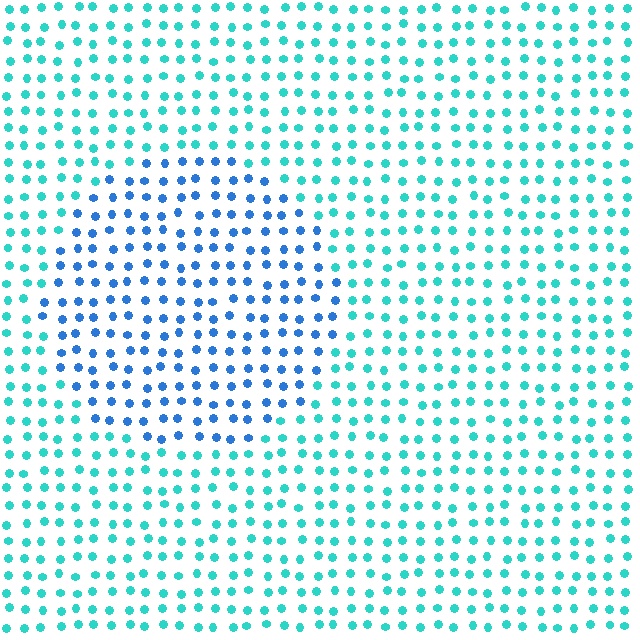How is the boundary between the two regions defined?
The boundary is defined purely by a slight shift in hue (about 38 degrees). Spacing, size, and orientation are identical on both sides.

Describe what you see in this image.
The image is filled with small cyan elements in a uniform arrangement. A circle-shaped region is visible where the elements are tinted to a slightly different hue, forming a subtle color boundary.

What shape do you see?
I see a circle.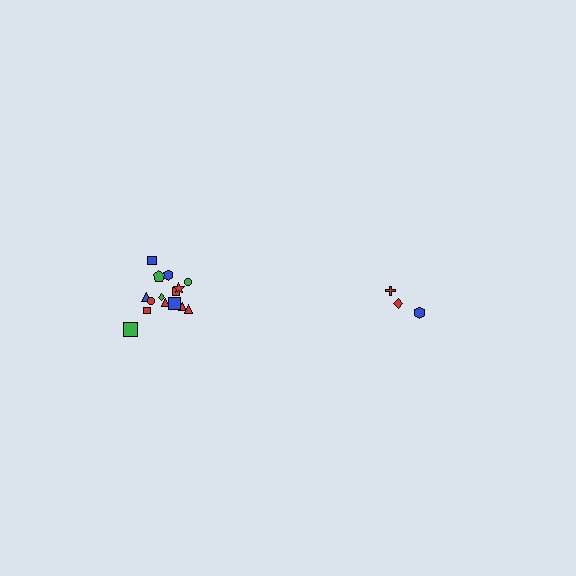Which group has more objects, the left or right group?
The left group.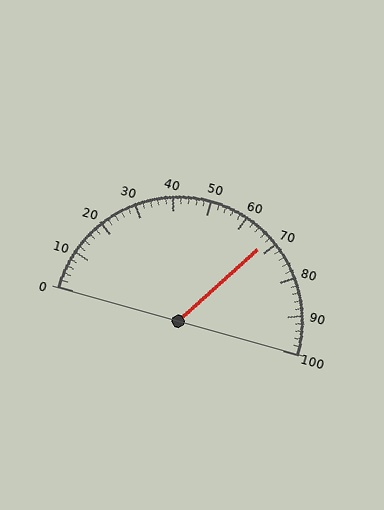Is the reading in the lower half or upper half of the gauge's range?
The reading is in the upper half of the range (0 to 100).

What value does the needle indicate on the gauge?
The needle indicates approximately 68.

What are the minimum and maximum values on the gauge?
The gauge ranges from 0 to 100.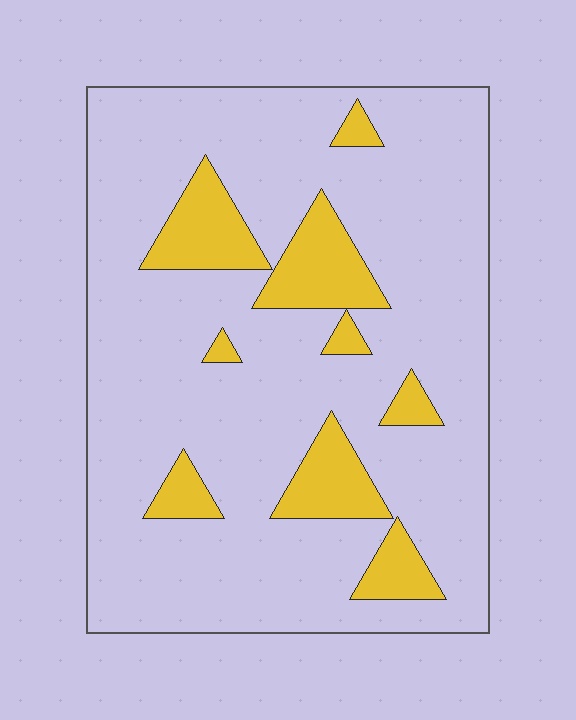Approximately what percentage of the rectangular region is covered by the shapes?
Approximately 15%.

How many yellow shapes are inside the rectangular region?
9.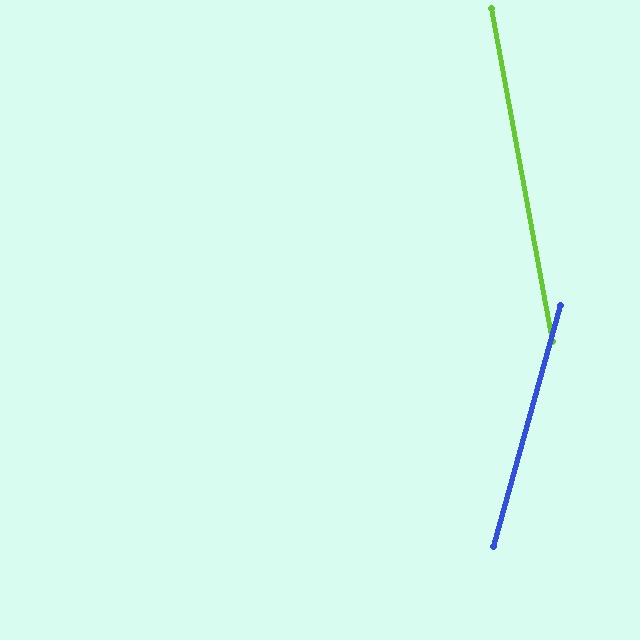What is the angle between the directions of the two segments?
Approximately 26 degrees.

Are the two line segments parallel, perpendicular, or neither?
Neither parallel nor perpendicular — they differ by about 26°.